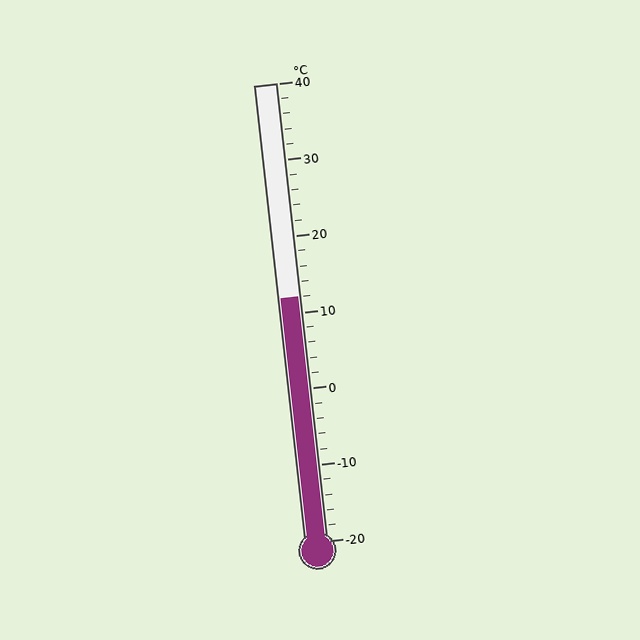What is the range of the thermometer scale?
The thermometer scale ranges from -20°C to 40°C.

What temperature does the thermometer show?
The thermometer shows approximately 12°C.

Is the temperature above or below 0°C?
The temperature is above 0°C.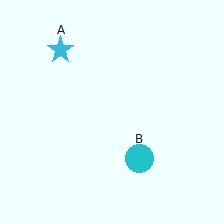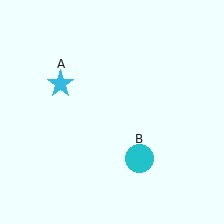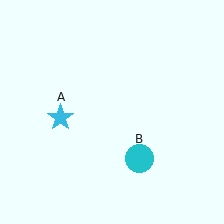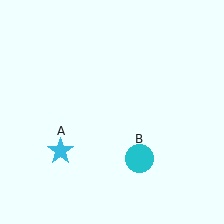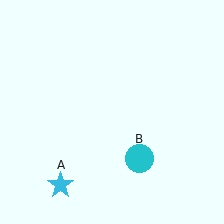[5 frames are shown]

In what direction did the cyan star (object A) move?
The cyan star (object A) moved down.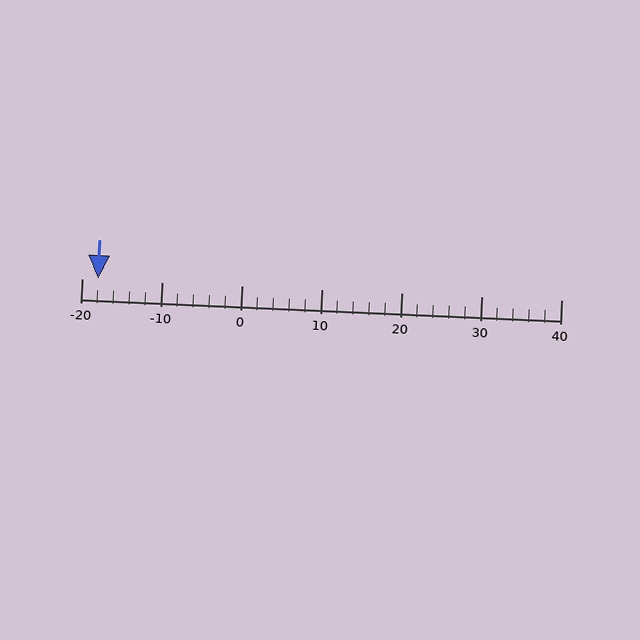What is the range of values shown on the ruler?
The ruler shows values from -20 to 40.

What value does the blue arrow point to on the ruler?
The blue arrow points to approximately -18.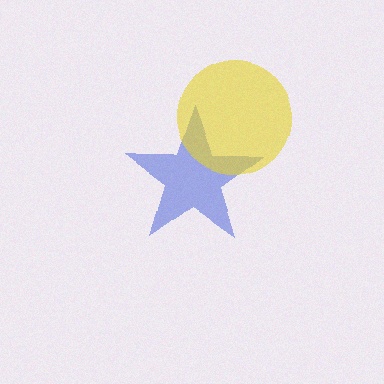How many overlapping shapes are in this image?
There are 2 overlapping shapes in the image.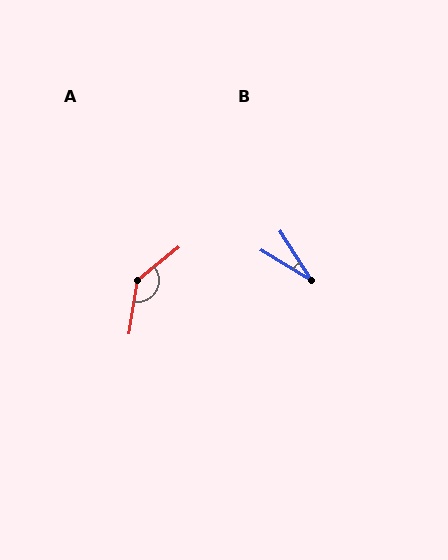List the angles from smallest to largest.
B (26°), A (137°).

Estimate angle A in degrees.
Approximately 137 degrees.